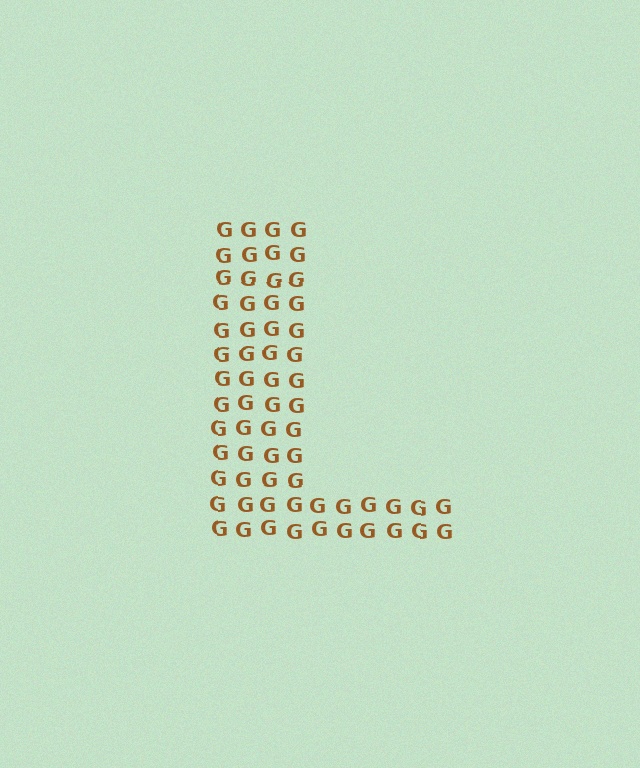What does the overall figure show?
The overall figure shows the letter L.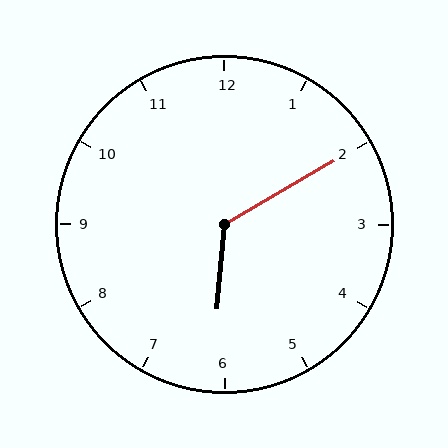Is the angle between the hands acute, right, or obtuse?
It is obtuse.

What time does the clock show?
6:10.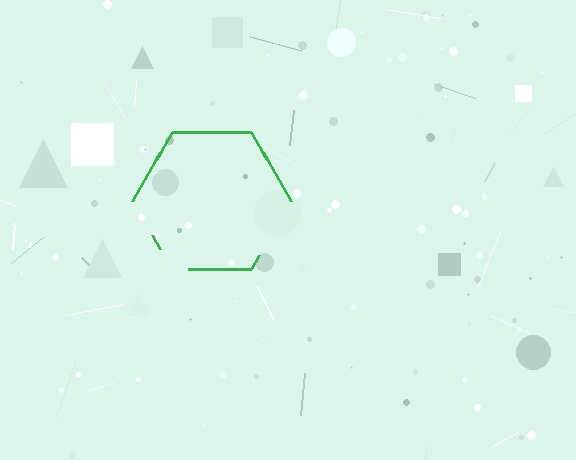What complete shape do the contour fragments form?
The contour fragments form a hexagon.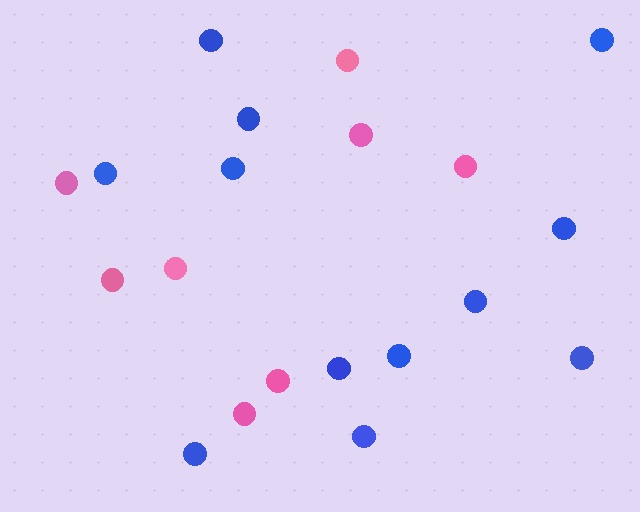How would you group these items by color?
There are 2 groups: one group of pink circles (8) and one group of blue circles (12).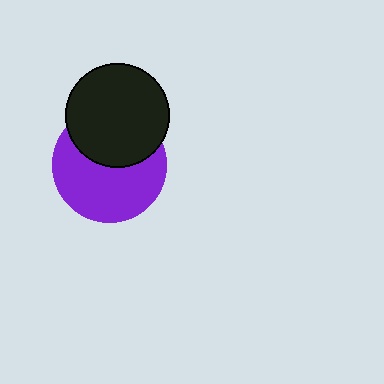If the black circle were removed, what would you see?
You would see the complete purple circle.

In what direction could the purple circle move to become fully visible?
The purple circle could move down. That would shift it out from behind the black circle entirely.